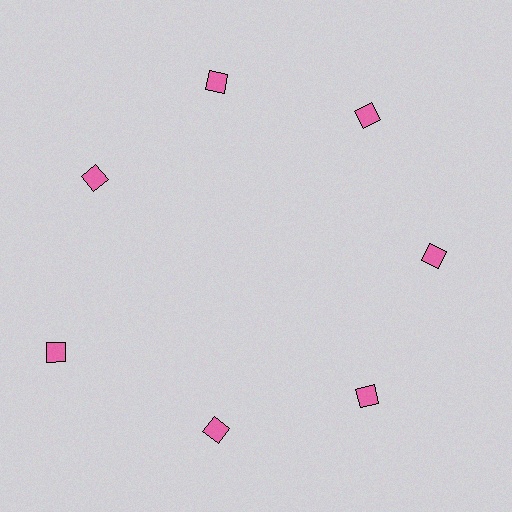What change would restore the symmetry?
The symmetry would be restored by moving it inward, back onto the ring so that all 7 diamonds sit at equal angles and equal distance from the center.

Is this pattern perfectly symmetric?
No. The 7 pink diamonds are arranged in a ring, but one element near the 8 o'clock position is pushed outward from the center, breaking the 7-fold rotational symmetry.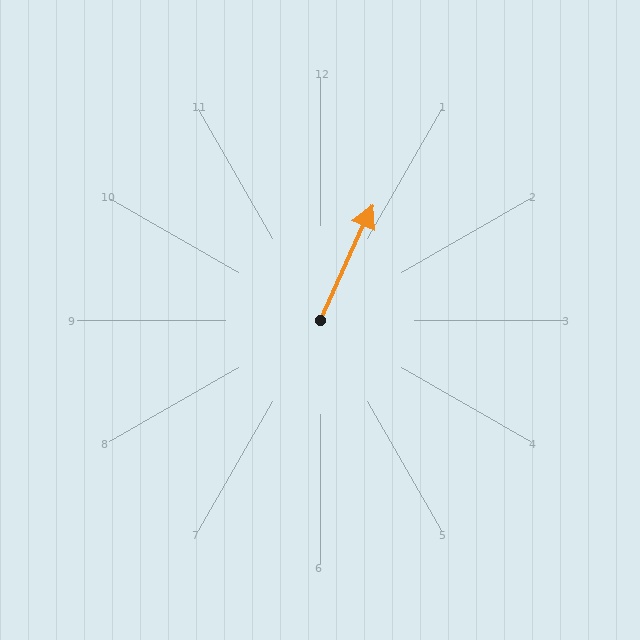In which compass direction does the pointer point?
Northeast.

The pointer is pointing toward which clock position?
Roughly 1 o'clock.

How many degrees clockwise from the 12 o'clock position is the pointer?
Approximately 25 degrees.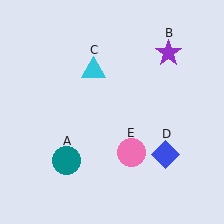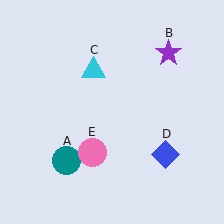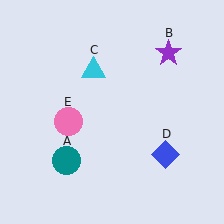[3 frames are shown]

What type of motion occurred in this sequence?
The pink circle (object E) rotated clockwise around the center of the scene.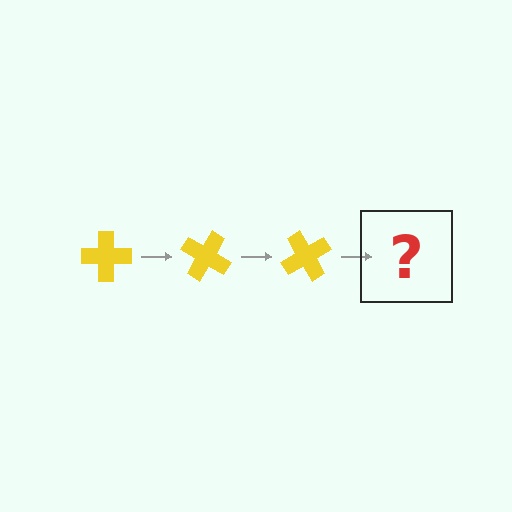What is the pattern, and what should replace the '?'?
The pattern is that the cross rotates 30 degrees each step. The '?' should be a yellow cross rotated 90 degrees.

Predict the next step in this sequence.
The next step is a yellow cross rotated 90 degrees.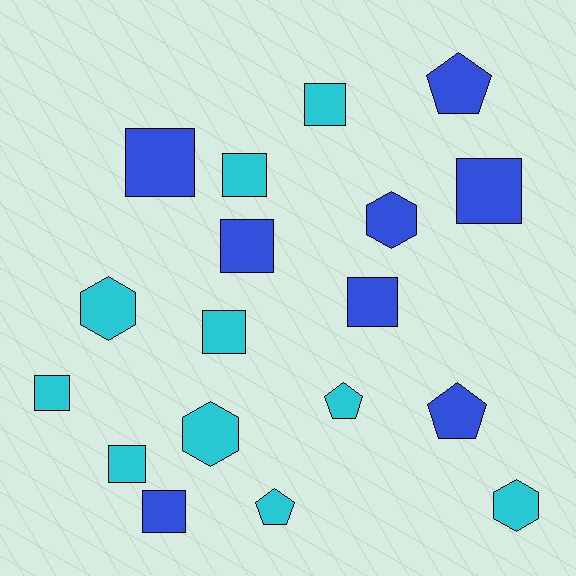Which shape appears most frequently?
Square, with 10 objects.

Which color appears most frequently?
Cyan, with 10 objects.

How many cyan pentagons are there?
There are 2 cyan pentagons.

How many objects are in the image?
There are 18 objects.